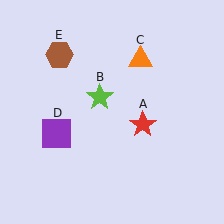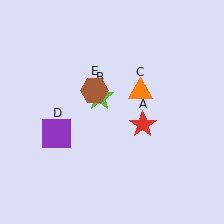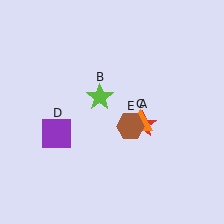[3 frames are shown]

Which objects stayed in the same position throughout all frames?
Red star (object A) and lime star (object B) and purple square (object D) remained stationary.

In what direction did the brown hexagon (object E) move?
The brown hexagon (object E) moved down and to the right.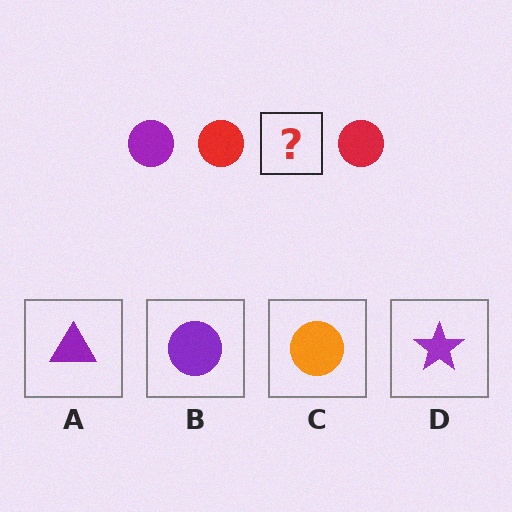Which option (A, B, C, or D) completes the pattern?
B.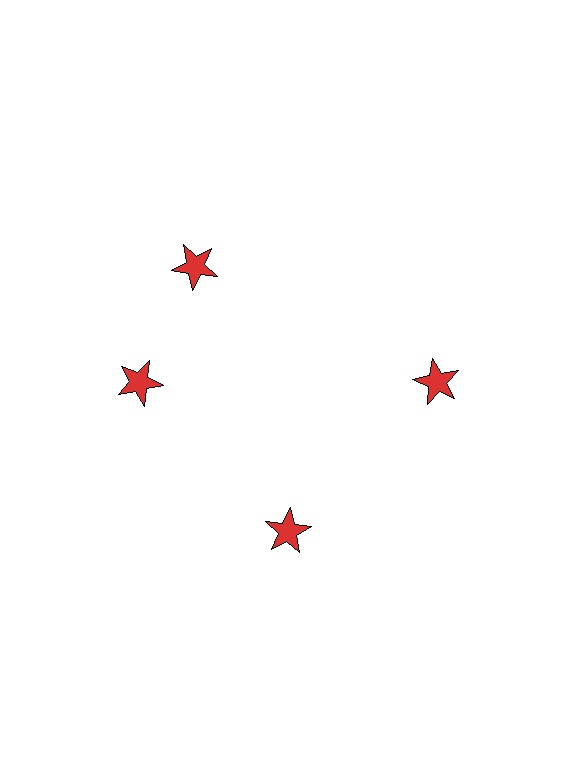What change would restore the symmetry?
The symmetry would be restored by rotating it back into even spacing with its neighbors so that all 4 stars sit at equal angles and equal distance from the center.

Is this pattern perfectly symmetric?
No. The 4 red stars are arranged in a ring, but one element near the 12 o'clock position is rotated out of alignment along the ring, breaking the 4-fold rotational symmetry.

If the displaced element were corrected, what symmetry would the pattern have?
It would have 4-fold rotational symmetry — the pattern would map onto itself every 90 degrees.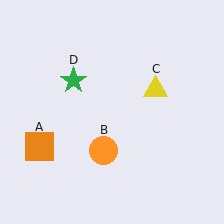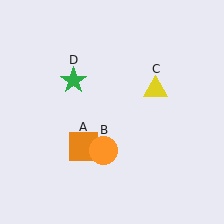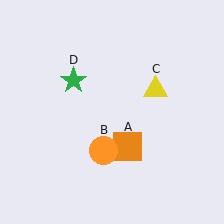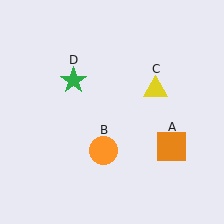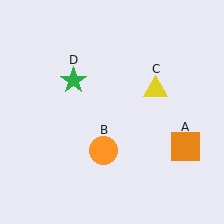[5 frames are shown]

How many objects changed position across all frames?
1 object changed position: orange square (object A).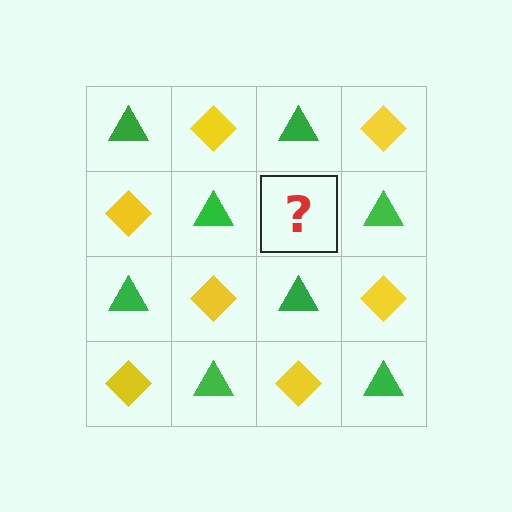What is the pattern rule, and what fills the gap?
The rule is that it alternates green triangle and yellow diamond in a checkerboard pattern. The gap should be filled with a yellow diamond.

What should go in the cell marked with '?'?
The missing cell should contain a yellow diamond.